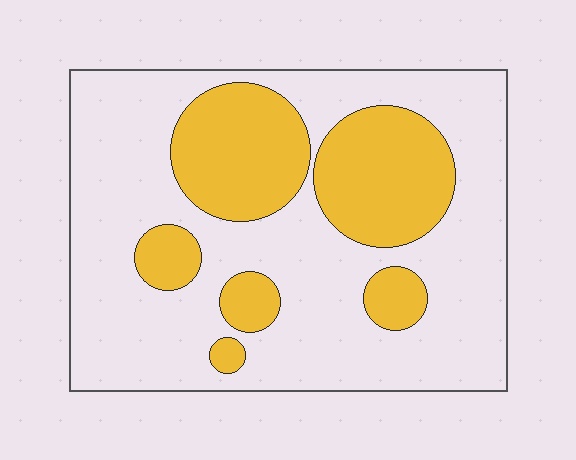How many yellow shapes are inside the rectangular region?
6.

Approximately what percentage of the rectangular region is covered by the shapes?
Approximately 30%.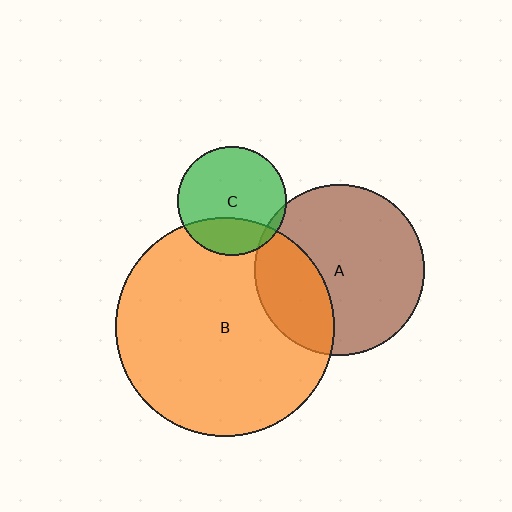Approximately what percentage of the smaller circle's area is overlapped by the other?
Approximately 25%.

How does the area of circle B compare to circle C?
Approximately 4.0 times.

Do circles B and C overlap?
Yes.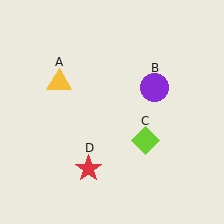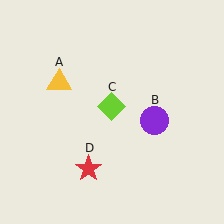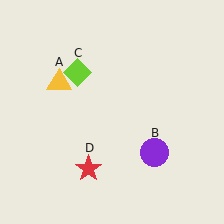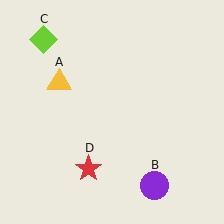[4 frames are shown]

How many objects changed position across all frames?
2 objects changed position: purple circle (object B), lime diamond (object C).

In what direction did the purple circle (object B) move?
The purple circle (object B) moved down.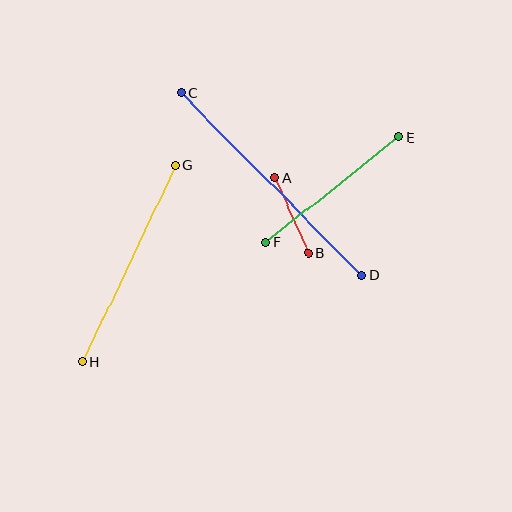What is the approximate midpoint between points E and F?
The midpoint is at approximately (332, 190) pixels.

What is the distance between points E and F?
The distance is approximately 170 pixels.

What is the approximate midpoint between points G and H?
The midpoint is at approximately (129, 264) pixels.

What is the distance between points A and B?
The distance is approximately 82 pixels.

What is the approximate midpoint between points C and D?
The midpoint is at approximately (271, 184) pixels.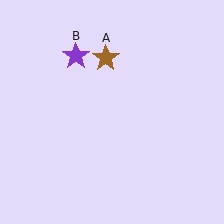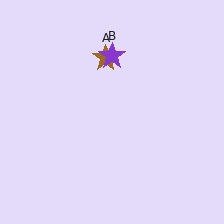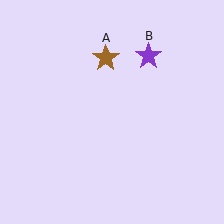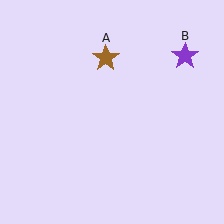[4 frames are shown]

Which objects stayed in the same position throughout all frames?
Brown star (object A) remained stationary.